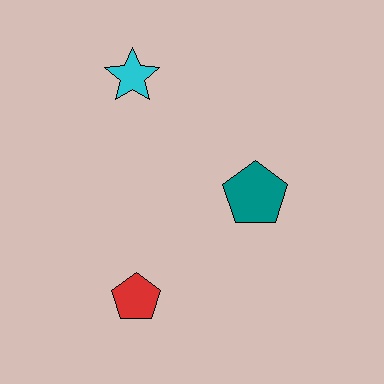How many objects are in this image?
There are 3 objects.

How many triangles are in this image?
There are no triangles.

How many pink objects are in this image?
There are no pink objects.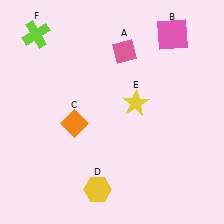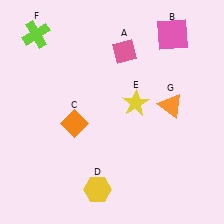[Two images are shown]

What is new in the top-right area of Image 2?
An orange triangle (G) was added in the top-right area of Image 2.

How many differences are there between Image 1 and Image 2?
There is 1 difference between the two images.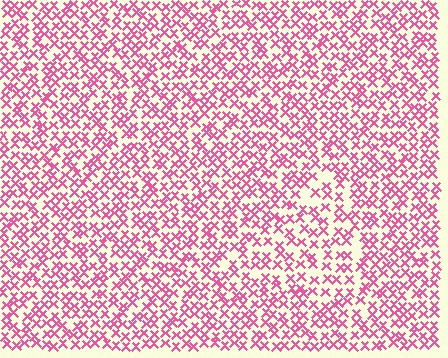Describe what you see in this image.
The image contains small pink elements arranged at two different densities. A triangle-shaped region is visible where the elements are less densely packed than the surrounding area.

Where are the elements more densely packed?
The elements are more densely packed outside the triangle boundary.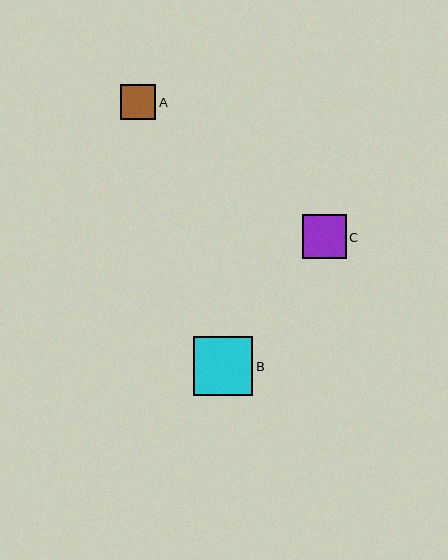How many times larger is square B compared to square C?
Square B is approximately 1.3 times the size of square C.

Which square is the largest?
Square B is the largest with a size of approximately 59 pixels.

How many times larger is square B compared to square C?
Square B is approximately 1.3 times the size of square C.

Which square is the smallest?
Square A is the smallest with a size of approximately 35 pixels.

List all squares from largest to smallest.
From largest to smallest: B, C, A.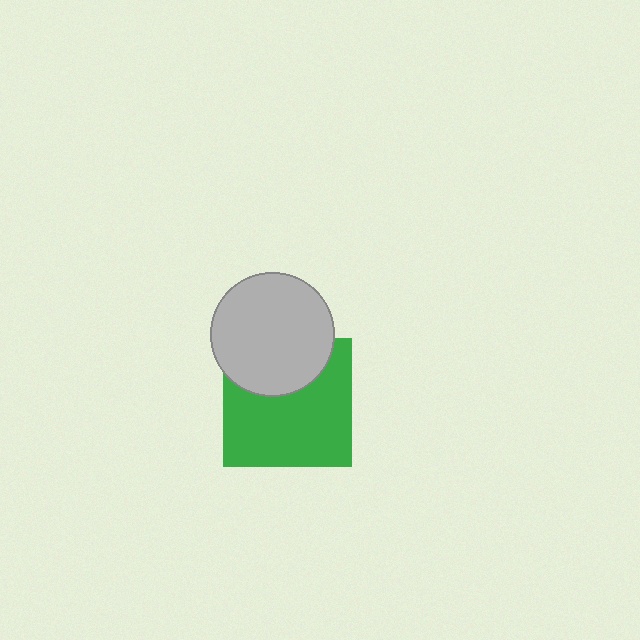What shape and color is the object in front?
The object in front is a light gray circle.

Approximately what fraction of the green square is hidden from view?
Roughly 33% of the green square is hidden behind the light gray circle.